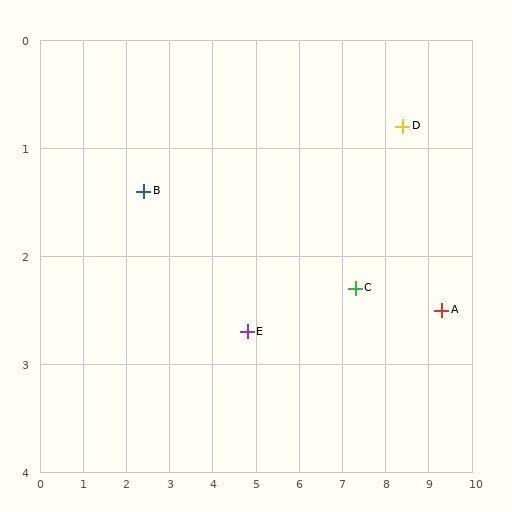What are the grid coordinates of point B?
Point B is at approximately (2.4, 1.4).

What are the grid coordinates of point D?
Point D is at approximately (8.4, 0.8).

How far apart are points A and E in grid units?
Points A and E are about 4.5 grid units apart.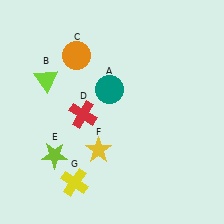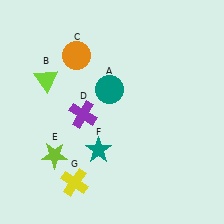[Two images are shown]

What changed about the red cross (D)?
In Image 1, D is red. In Image 2, it changed to purple.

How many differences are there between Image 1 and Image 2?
There are 2 differences between the two images.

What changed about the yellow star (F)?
In Image 1, F is yellow. In Image 2, it changed to teal.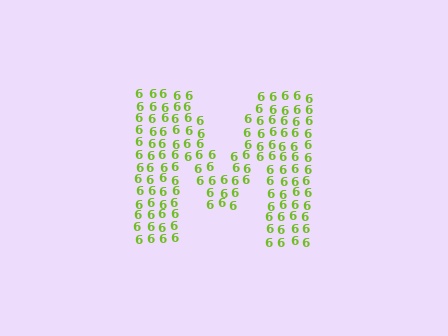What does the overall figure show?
The overall figure shows the letter M.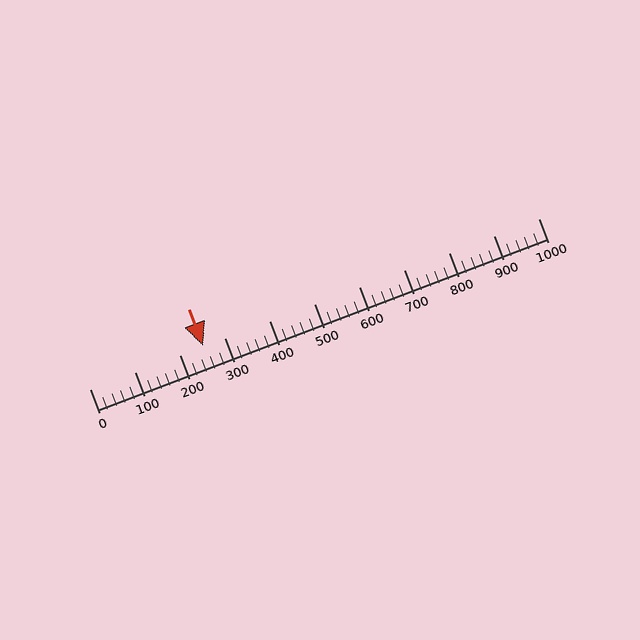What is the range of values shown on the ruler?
The ruler shows values from 0 to 1000.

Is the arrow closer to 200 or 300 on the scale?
The arrow is closer to 300.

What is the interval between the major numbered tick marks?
The major tick marks are spaced 100 units apart.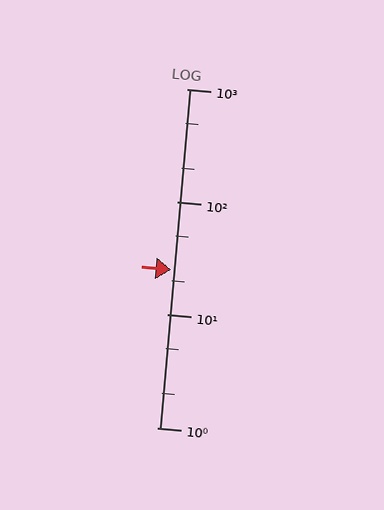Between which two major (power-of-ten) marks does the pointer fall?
The pointer is between 10 and 100.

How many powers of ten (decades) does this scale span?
The scale spans 3 decades, from 1 to 1000.